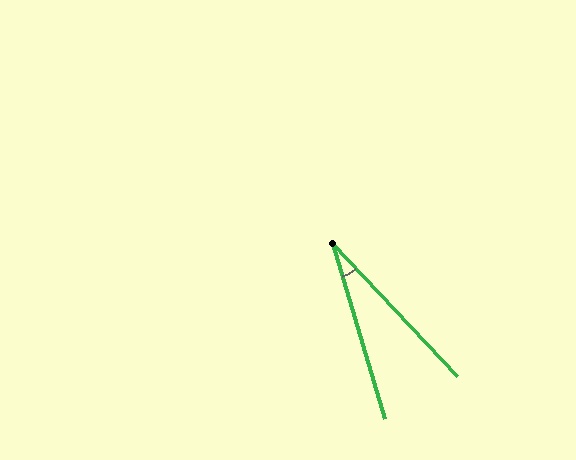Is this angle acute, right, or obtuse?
It is acute.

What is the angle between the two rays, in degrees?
Approximately 27 degrees.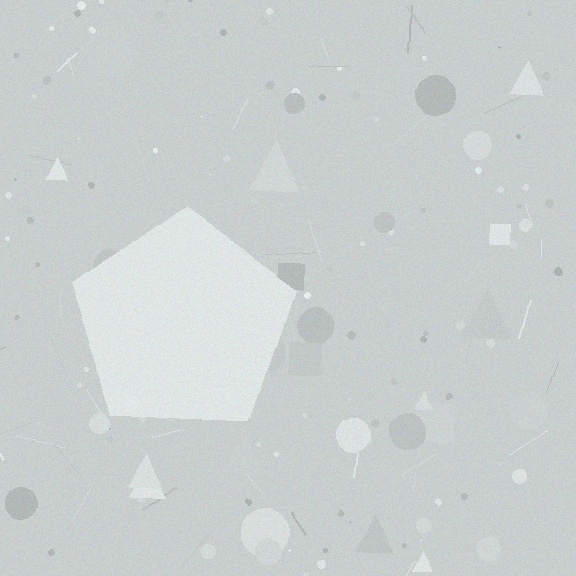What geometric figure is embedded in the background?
A pentagon is embedded in the background.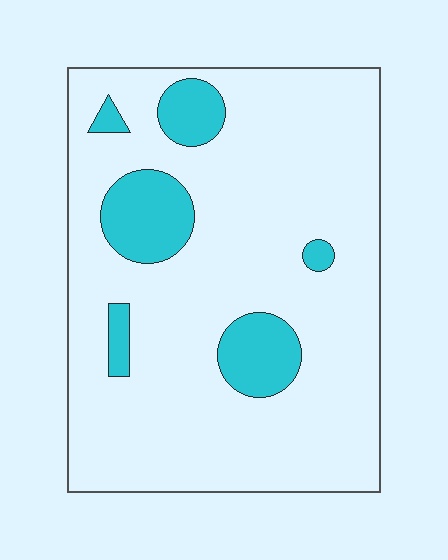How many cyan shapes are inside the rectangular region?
6.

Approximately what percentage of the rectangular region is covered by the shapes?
Approximately 15%.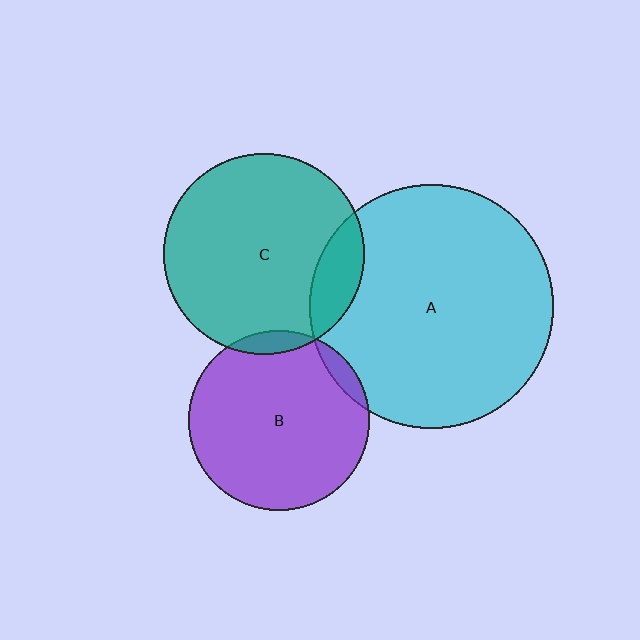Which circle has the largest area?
Circle A (cyan).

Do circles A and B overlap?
Yes.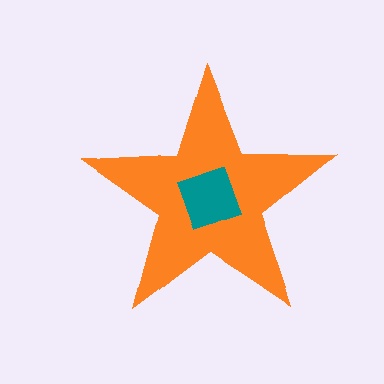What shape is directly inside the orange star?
The teal square.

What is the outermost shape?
The orange star.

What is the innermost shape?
The teal square.